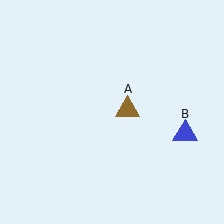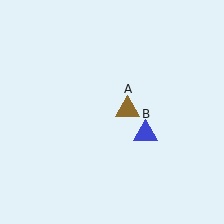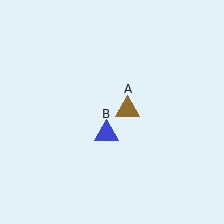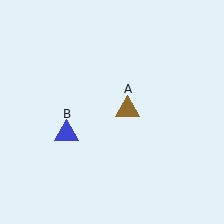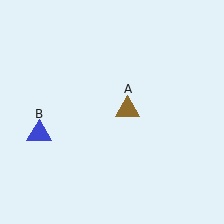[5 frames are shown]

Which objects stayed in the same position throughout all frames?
Brown triangle (object A) remained stationary.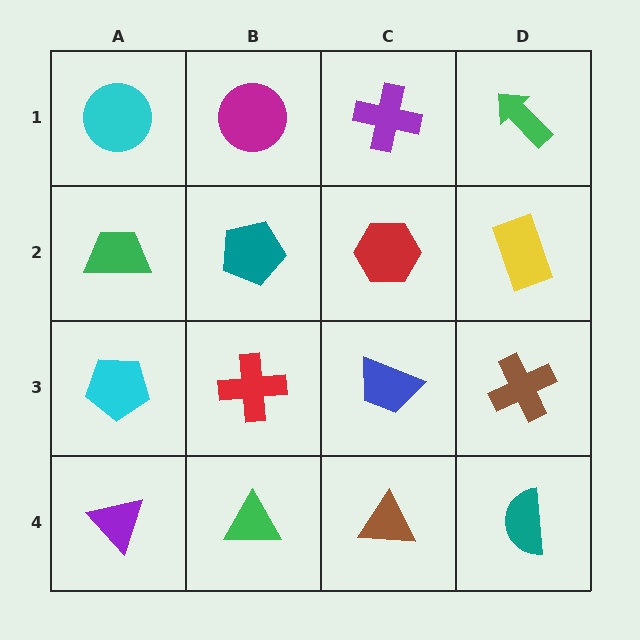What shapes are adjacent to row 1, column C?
A red hexagon (row 2, column C), a magenta circle (row 1, column B), a green arrow (row 1, column D).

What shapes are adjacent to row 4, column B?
A red cross (row 3, column B), a purple triangle (row 4, column A), a brown triangle (row 4, column C).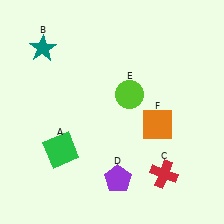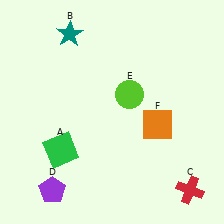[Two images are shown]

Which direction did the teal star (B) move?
The teal star (B) moved right.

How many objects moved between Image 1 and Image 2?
3 objects moved between the two images.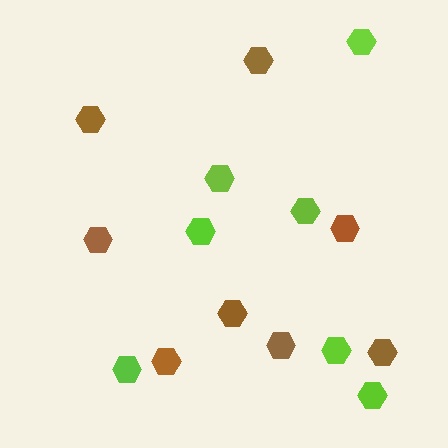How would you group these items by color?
There are 2 groups: one group of lime hexagons (7) and one group of brown hexagons (8).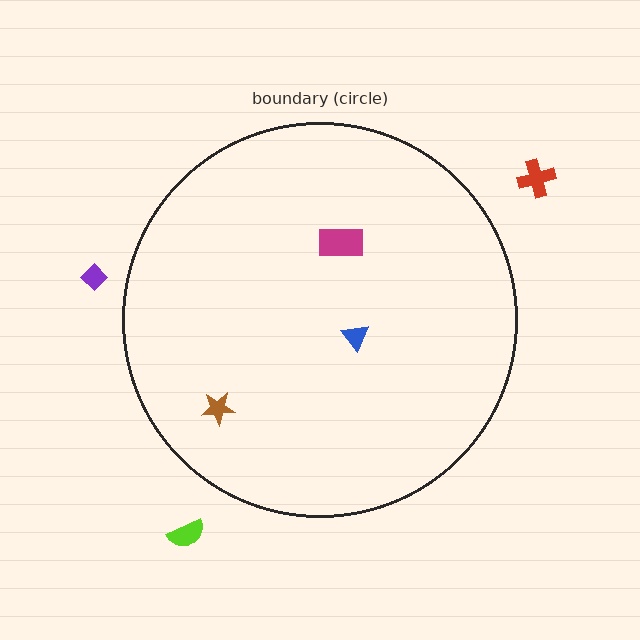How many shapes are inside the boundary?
3 inside, 3 outside.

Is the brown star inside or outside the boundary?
Inside.